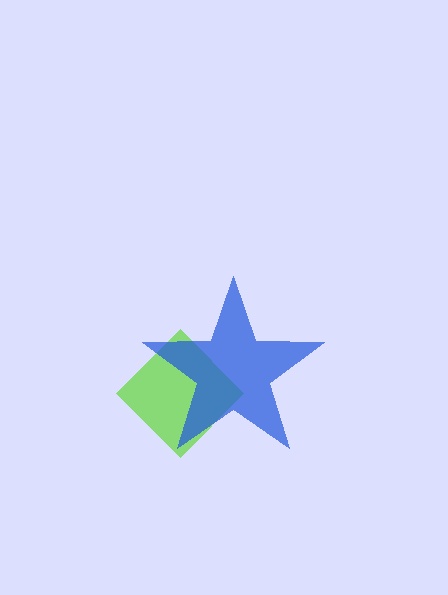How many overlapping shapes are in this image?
There are 2 overlapping shapes in the image.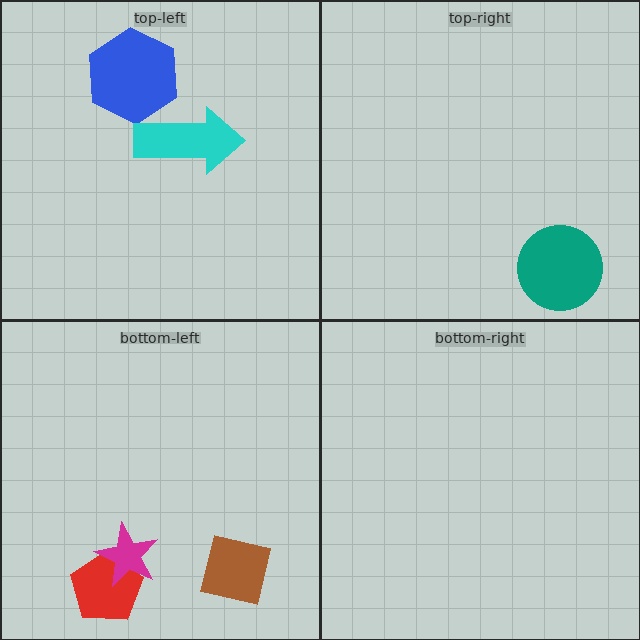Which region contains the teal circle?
The top-right region.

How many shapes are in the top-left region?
2.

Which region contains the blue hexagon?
The top-left region.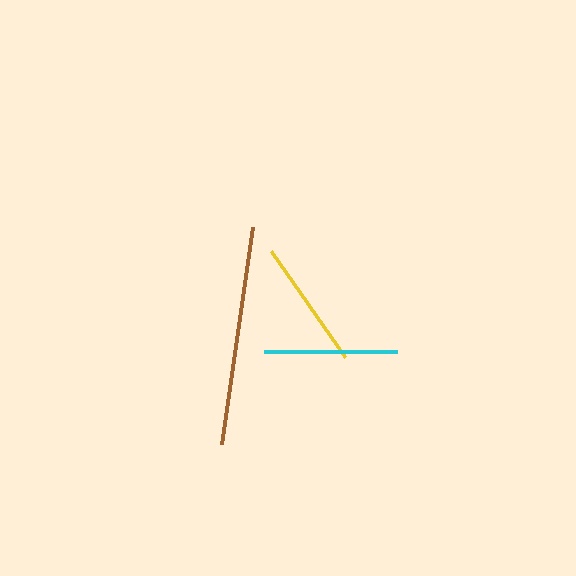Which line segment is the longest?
The brown line is the longest at approximately 220 pixels.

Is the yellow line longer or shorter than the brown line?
The brown line is longer than the yellow line.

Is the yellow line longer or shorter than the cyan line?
The cyan line is longer than the yellow line.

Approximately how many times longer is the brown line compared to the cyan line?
The brown line is approximately 1.6 times the length of the cyan line.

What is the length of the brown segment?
The brown segment is approximately 220 pixels long.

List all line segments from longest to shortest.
From longest to shortest: brown, cyan, yellow.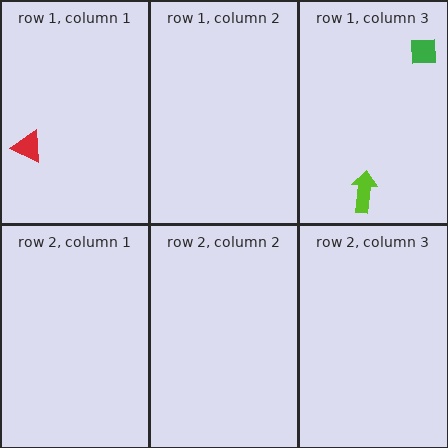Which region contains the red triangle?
The row 1, column 1 region.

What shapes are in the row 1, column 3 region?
The green square, the lime arrow.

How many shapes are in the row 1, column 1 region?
1.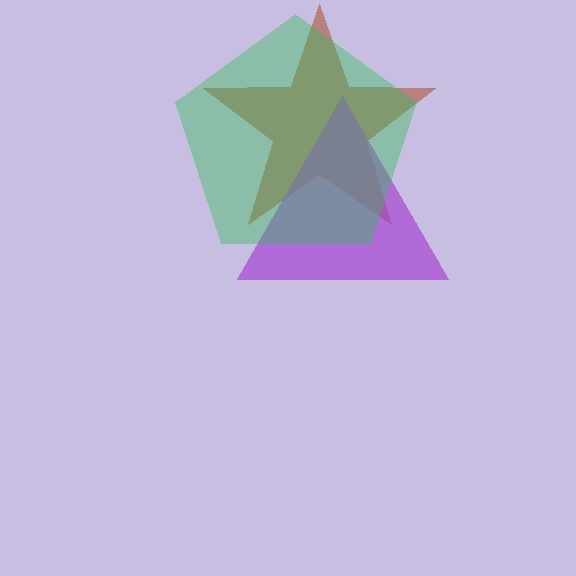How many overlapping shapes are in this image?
There are 3 overlapping shapes in the image.